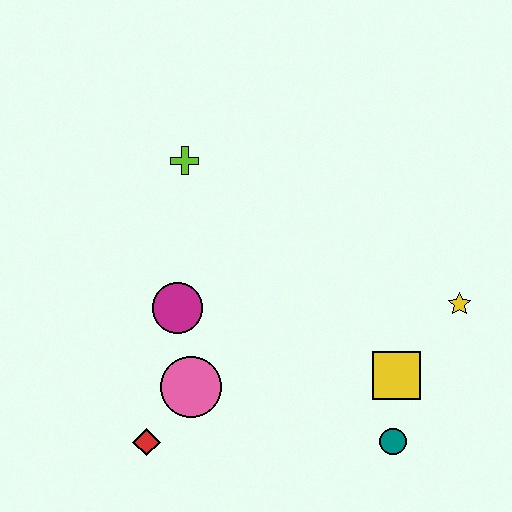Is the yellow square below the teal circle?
No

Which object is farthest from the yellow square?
The lime cross is farthest from the yellow square.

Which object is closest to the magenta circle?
The pink circle is closest to the magenta circle.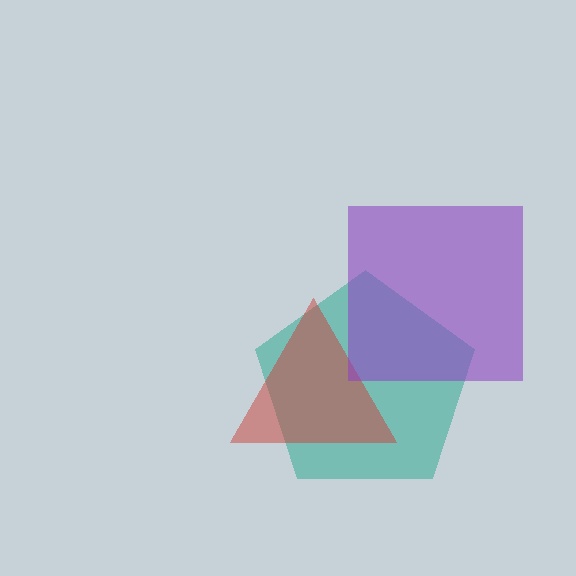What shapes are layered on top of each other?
The layered shapes are: a teal pentagon, a red triangle, a purple square.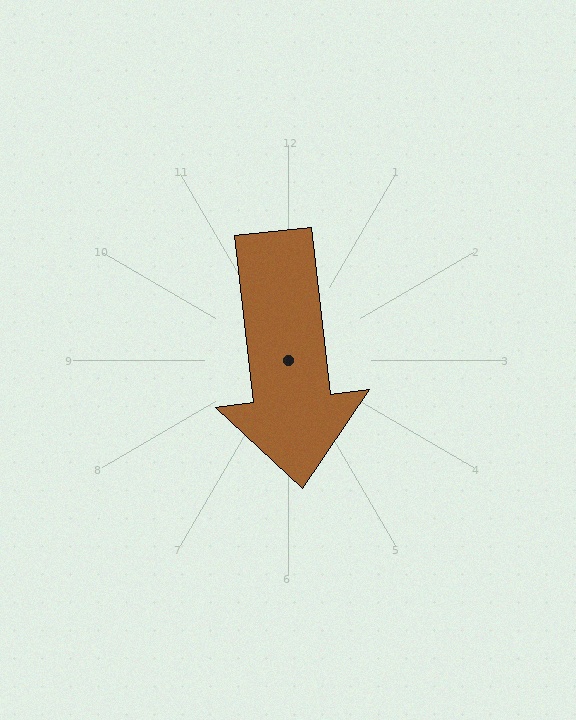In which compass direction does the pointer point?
South.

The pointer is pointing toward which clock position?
Roughly 6 o'clock.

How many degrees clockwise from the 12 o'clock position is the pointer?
Approximately 173 degrees.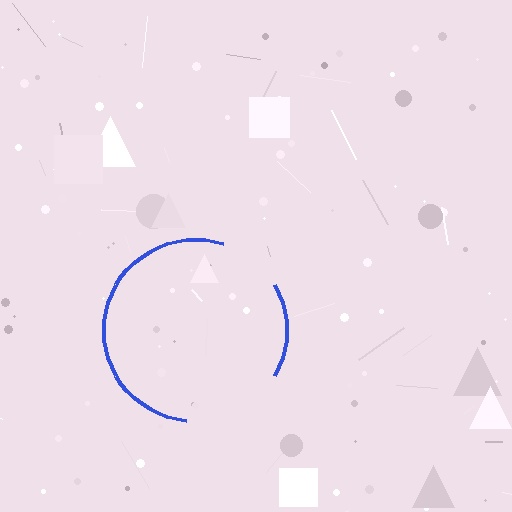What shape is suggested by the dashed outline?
The dashed outline suggests a circle.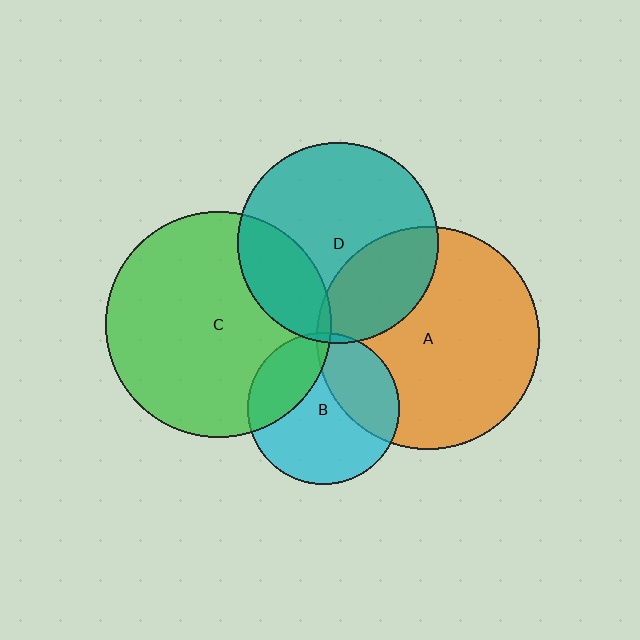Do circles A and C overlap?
Yes.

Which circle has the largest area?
Circle C (green).